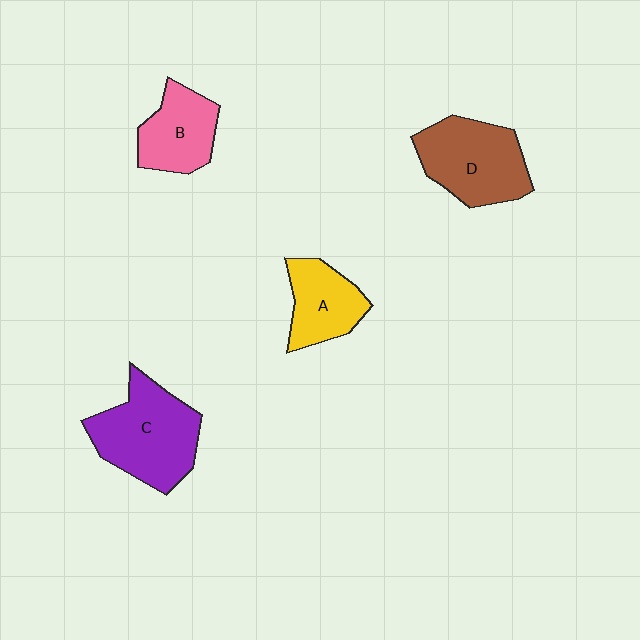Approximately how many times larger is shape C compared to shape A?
Approximately 1.6 times.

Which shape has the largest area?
Shape C (purple).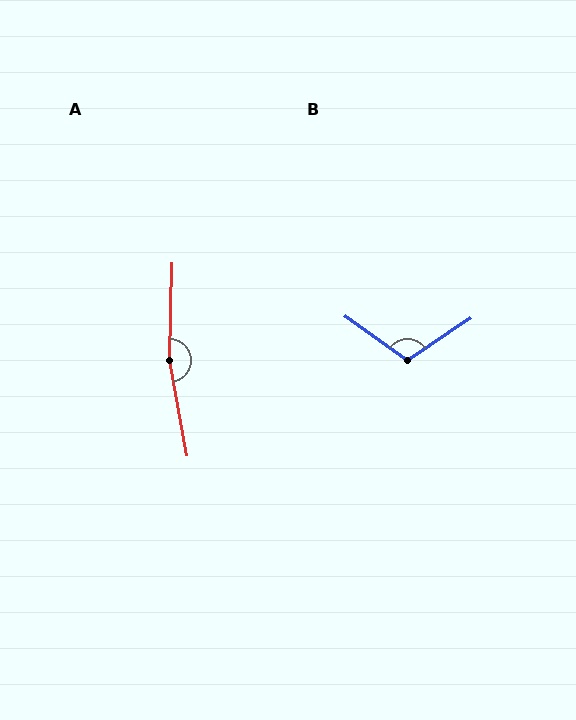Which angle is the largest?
A, at approximately 168 degrees.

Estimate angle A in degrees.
Approximately 168 degrees.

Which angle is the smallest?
B, at approximately 111 degrees.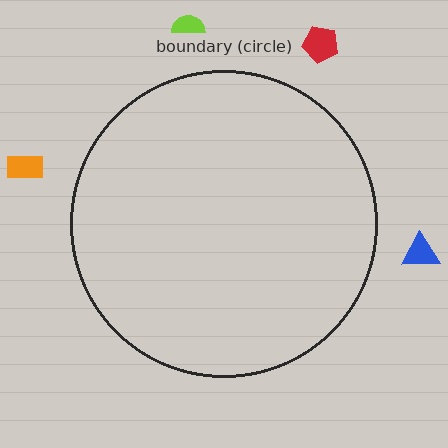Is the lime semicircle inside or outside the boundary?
Outside.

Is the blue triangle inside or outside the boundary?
Outside.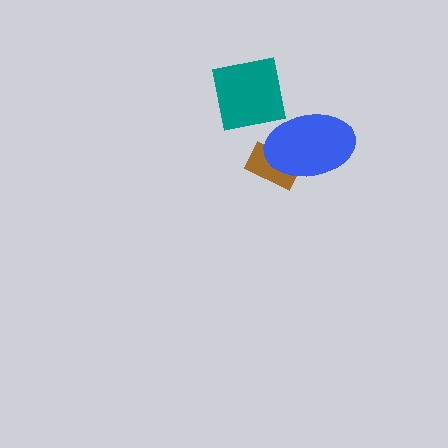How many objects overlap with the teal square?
1 object overlaps with the teal square.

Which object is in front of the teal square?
The blue ellipse is in front of the teal square.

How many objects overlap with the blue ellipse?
2 objects overlap with the blue ellipse.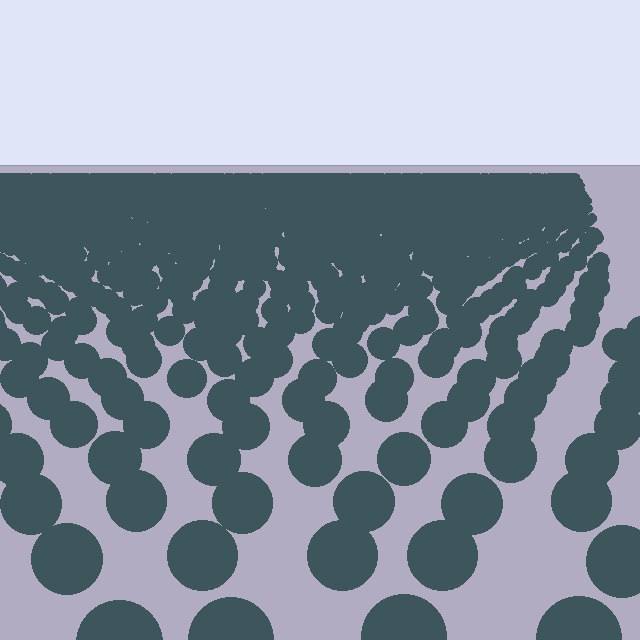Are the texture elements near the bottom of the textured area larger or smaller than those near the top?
Larger. Near the bottom, elements are closer to the viewer and appear at a bigger on-screen size.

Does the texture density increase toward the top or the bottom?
Density increases toward the top.